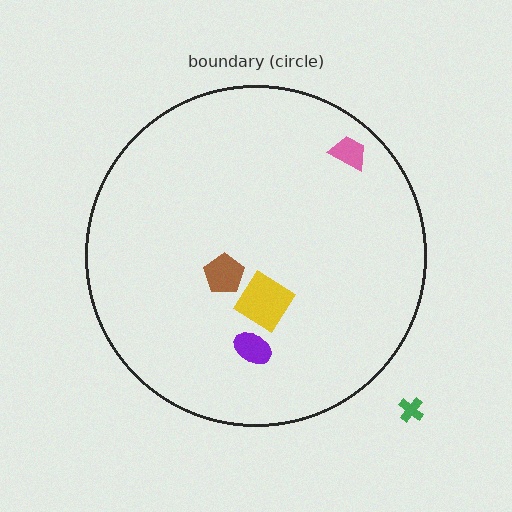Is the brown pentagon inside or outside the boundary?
Inside.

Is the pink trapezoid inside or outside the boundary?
Inside.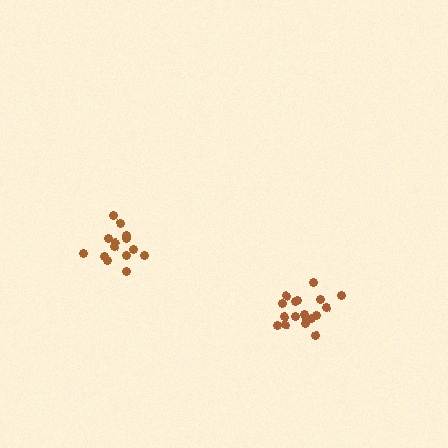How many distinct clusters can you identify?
There are 2 distinct clusters.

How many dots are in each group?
Group 1: 14 dots, Group 2: 18 dots (32 total).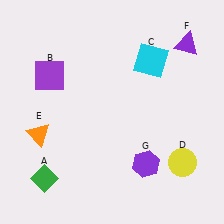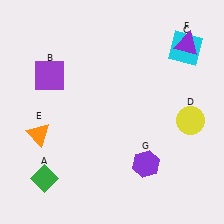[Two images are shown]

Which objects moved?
The objects that moved are: the cyan square (C), the yellow circle (D).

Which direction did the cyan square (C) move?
The cyan square (C) moved right.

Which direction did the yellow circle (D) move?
The yellow circle (D) moved up.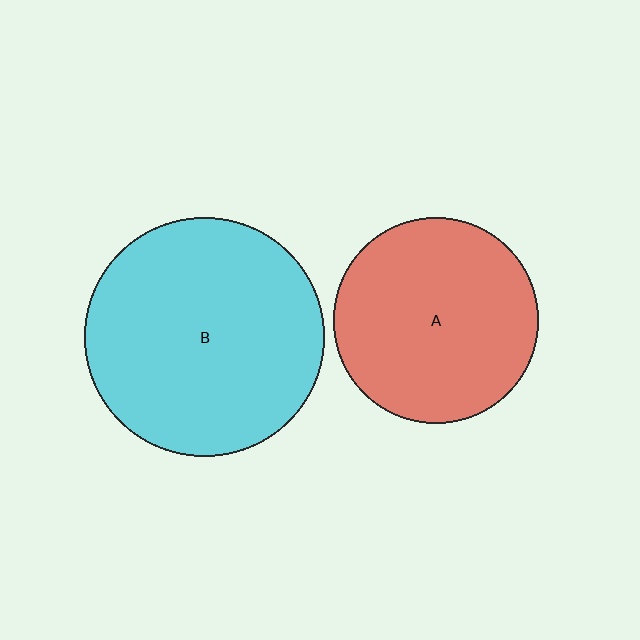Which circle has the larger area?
Circle B (cyan).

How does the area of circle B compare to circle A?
Approximately 1.4 times.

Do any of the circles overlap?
No, none of the circles overlap.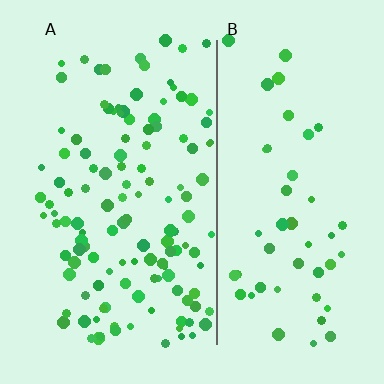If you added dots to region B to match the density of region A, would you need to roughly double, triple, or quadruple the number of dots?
Approximately triple.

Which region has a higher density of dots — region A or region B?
A (the left).